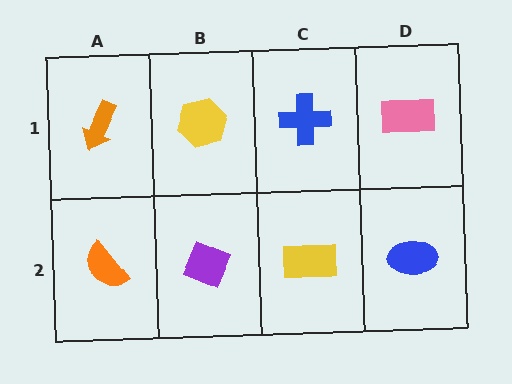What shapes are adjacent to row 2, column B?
A yellow hexagon (row 1, column B), an orange semicircle (row 2, column A), a yellow rectangle (row 2, column C).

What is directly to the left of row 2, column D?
A yellow rectangle.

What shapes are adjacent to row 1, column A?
An orange semicircle (row 2, column A), a yellow hexagon (row 1, column B).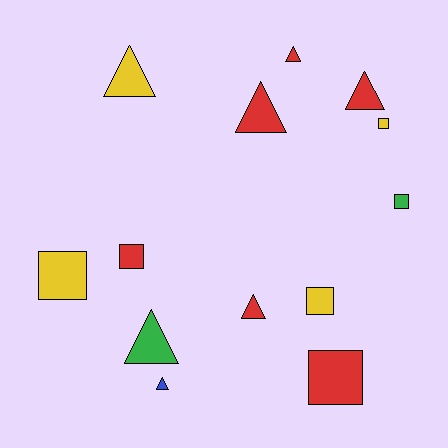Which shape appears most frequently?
Triangle, with 7 objects.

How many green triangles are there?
There is 1 green triangle.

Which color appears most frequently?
Red, with 6 objects.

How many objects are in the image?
There are 13 objects.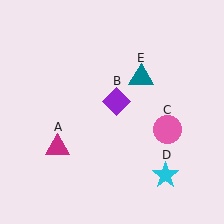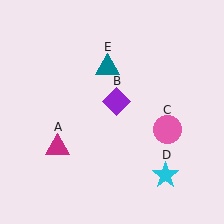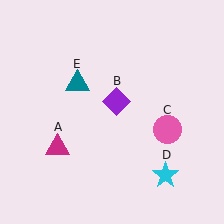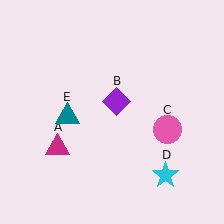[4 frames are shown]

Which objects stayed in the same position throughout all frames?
Magenta triangle (object A) and purple diamond (object B) and pink circle (object C) and cyan star (object D) remained stationary.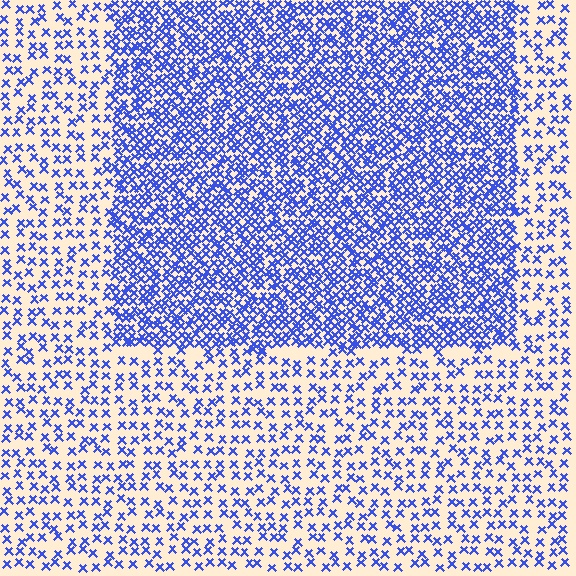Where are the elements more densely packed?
The elements are more densely packed inside the rectangle boundary.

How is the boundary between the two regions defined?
The boundary is defined by a change in element density (approximately 2.5x ratio). All elements are the same color, size, and shape.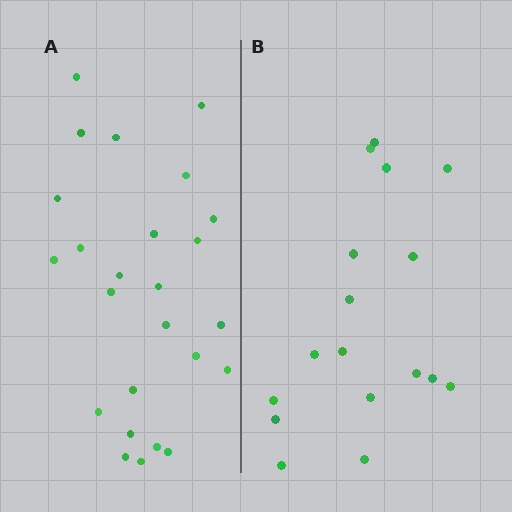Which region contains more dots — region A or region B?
Region A (the left region) has more dots.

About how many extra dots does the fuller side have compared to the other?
Region A has roughly 8 or so more dots than region B.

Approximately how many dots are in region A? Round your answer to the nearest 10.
About 20 dots. (The exact count is 25, which rounds to 20.)